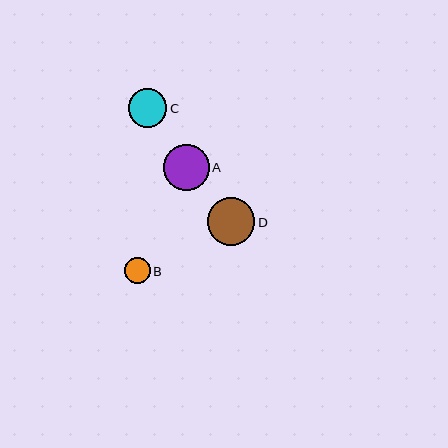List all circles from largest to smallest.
From largest to smallest: D, A, C, B.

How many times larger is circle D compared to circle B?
Circle D is approximately 1.8 times the size of circle B.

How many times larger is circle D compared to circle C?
Circle D is approximately 1.2 times the size of circle C.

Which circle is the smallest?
Circle B is the smallest with a size of approximately 26 pixels.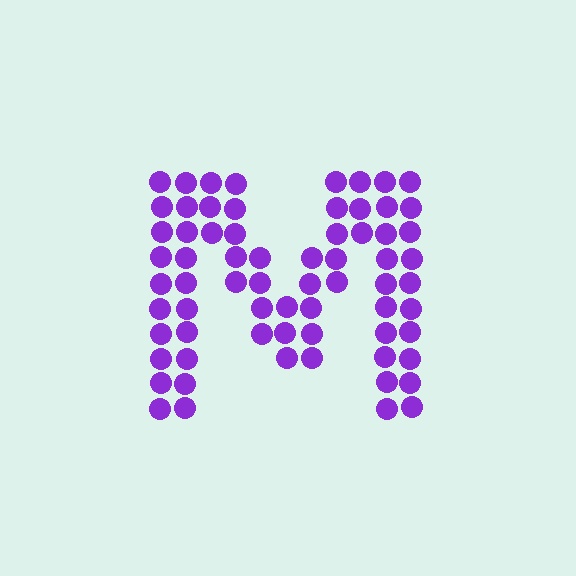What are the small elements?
The small elements are circles.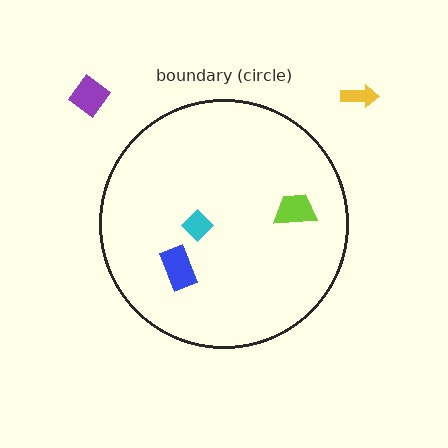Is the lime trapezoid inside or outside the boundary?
Inside.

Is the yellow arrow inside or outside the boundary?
Outside.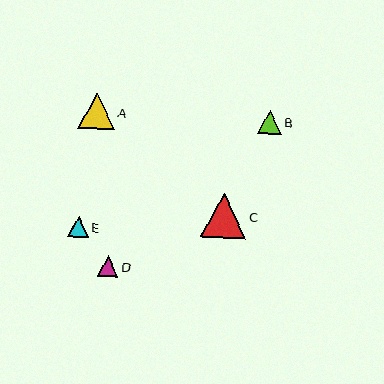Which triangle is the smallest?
Triangle D is the smallest with a size of approximately 20 pixels.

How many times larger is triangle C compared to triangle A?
Triangle C is approximately 1.2 times the size of triangle A.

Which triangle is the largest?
Triangle C is the largest with a size of approximately 45 pixels.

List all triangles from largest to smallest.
From largest to smallest: C, A, B, E, D.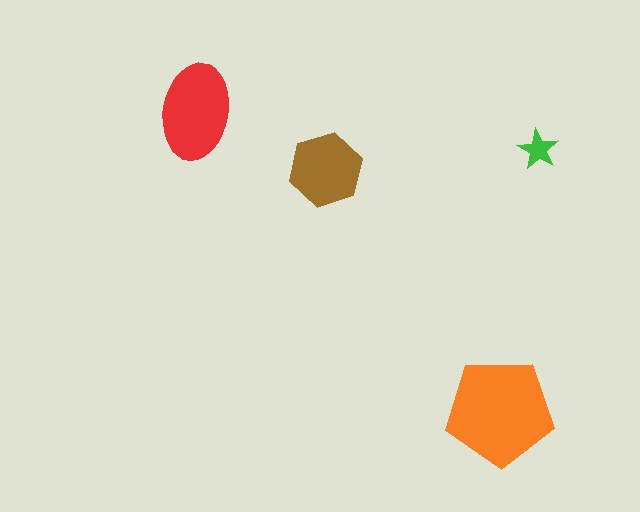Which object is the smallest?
The green star.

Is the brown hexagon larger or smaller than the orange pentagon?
Smaller.